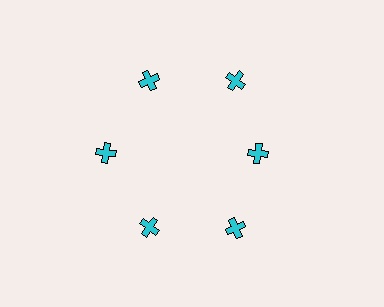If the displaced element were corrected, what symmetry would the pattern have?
It would have 6-fold rotational symmetry — the pattern would map onto itself every 60 degrees.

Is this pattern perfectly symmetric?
No. The 6 cyan crosses are arranged in a ring, but one element near the 3 o'clock position is pulled inward toward the center, breaking the 6-fold rotational symmetry.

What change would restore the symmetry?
The symmetry would be restored by moving it outward, back onto the ring so that all 6 crosses sit at equal angles and equal distance from the center.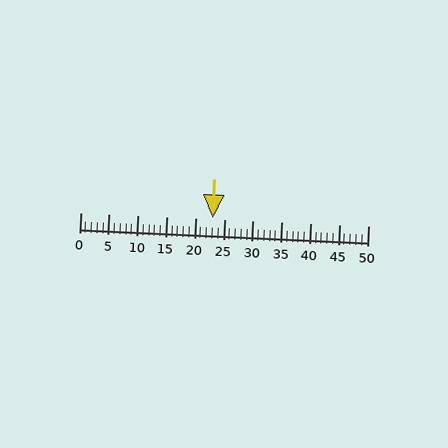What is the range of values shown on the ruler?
The ruler shows values from 0 to 50.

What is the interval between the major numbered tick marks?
The major tick marks are spaced 5 units apart.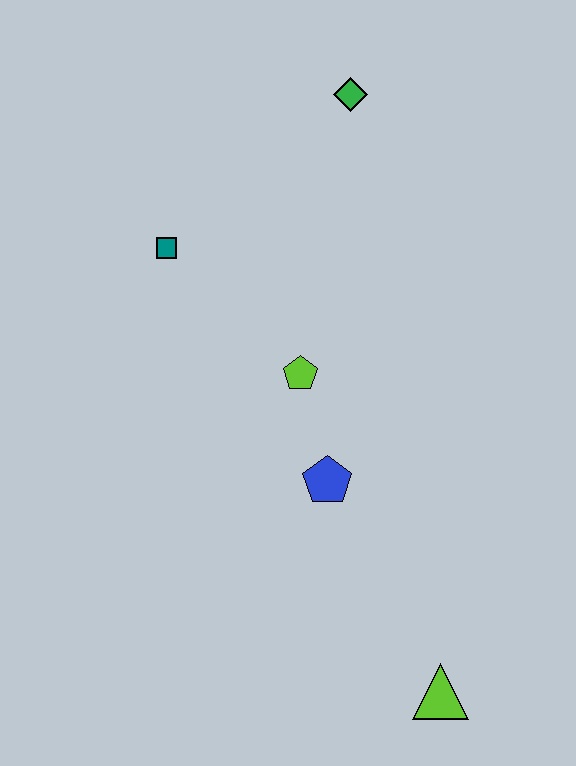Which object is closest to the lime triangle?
The blue pentagon is closest to the lime triangle.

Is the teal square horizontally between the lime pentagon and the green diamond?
No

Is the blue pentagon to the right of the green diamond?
No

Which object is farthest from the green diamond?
The lime triangle is farthest from the green diamond.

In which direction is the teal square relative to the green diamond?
The teal square is to the left of the green diamond.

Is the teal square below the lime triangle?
No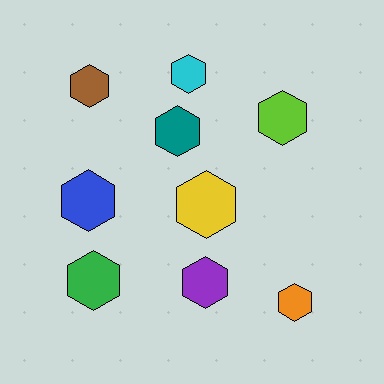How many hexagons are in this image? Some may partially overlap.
There are 9 hexagons.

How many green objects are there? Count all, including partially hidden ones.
There is 1 green object.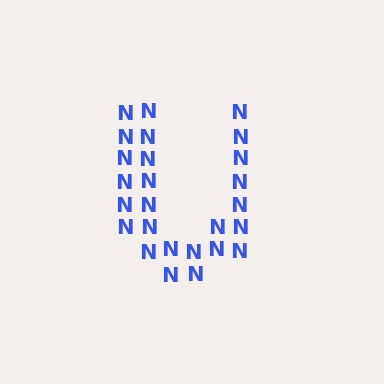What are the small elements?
The small elements are letter N's.